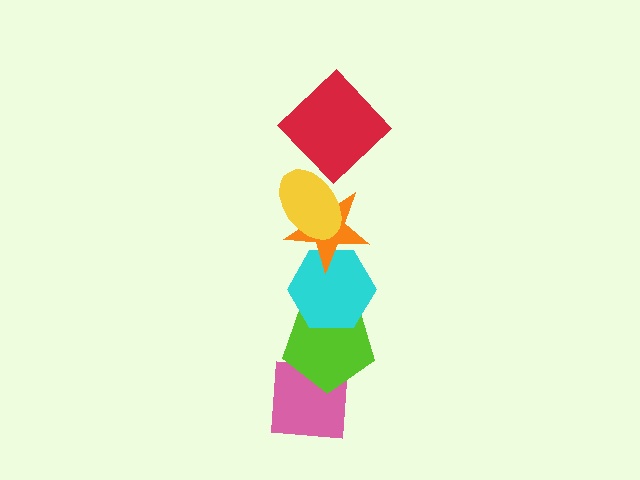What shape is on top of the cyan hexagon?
The orange star is on top of the cyan hexagon.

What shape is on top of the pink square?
The lime pentagon is on top of the pink square.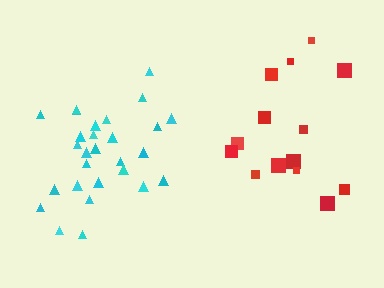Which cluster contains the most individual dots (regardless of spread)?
Cyan (28).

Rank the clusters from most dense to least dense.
cyan, red.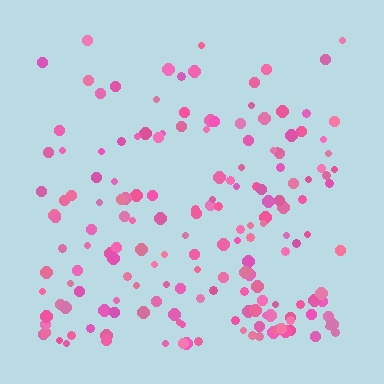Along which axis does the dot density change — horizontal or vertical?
Vertical.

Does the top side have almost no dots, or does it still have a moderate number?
Still a moderate number, just noticeably fewer than the bottom.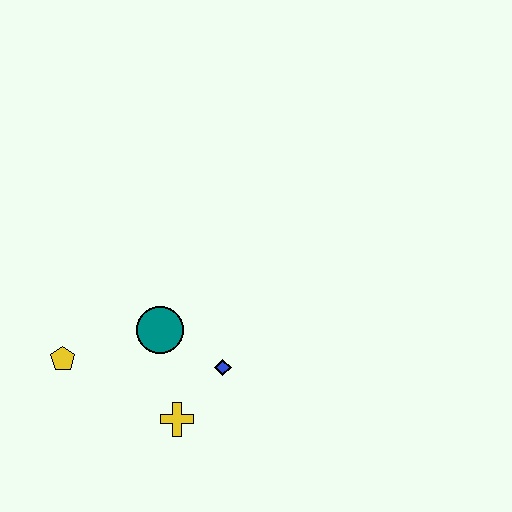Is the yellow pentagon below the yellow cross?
No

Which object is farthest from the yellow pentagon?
The blue diamond is farthest from the yellow pentagon.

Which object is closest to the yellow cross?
The blue diamond is closest to the yellow cross.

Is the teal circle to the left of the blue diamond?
Yes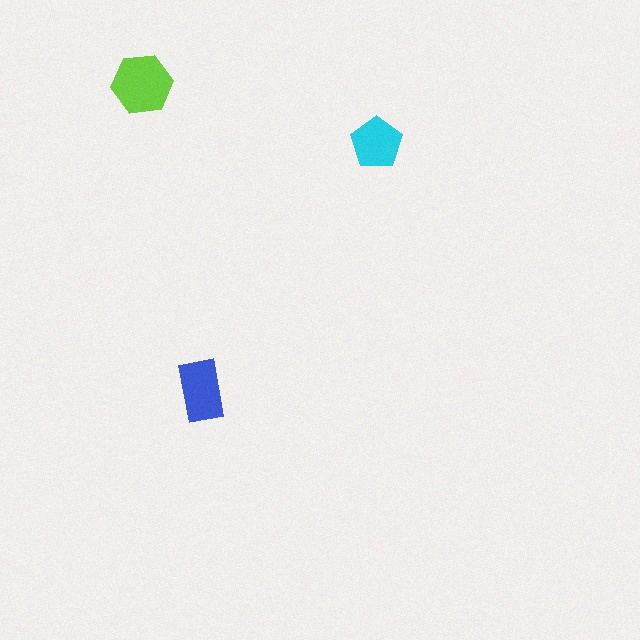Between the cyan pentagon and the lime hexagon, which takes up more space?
The lime hexagon.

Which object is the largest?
The lime hexagon.